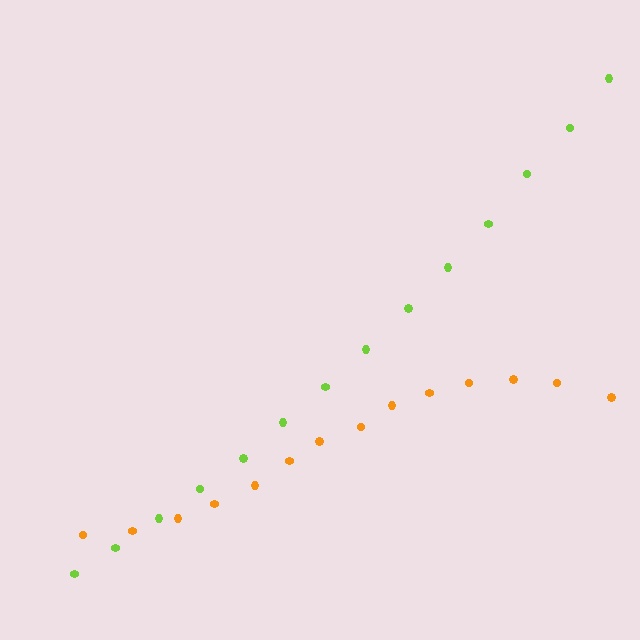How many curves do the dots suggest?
There are 2 distinct paths.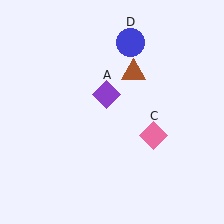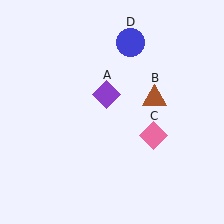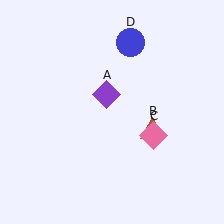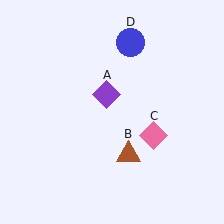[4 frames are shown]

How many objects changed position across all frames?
1 object changed position: brown triangle (object B).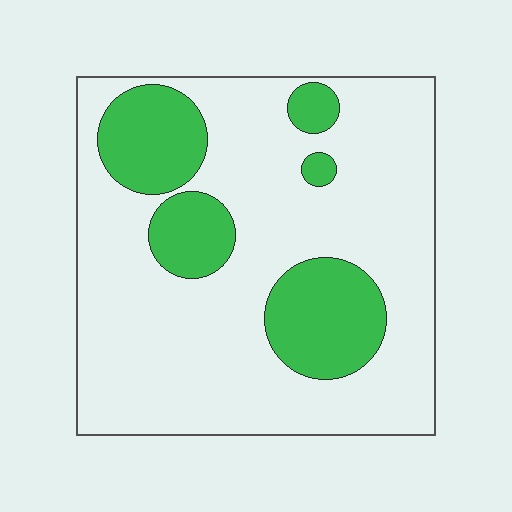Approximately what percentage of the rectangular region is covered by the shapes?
Approximately 25%.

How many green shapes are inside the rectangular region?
5.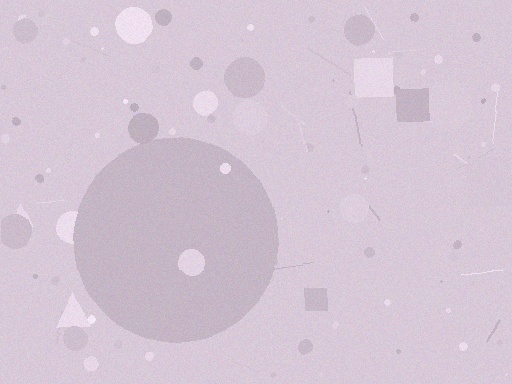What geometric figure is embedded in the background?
A circle is embedded in the background.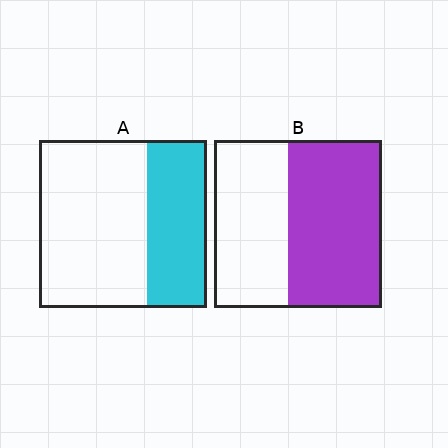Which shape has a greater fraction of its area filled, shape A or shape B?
Shape B.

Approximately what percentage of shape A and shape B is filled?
A is approximately 35% and B is approximately 55%.